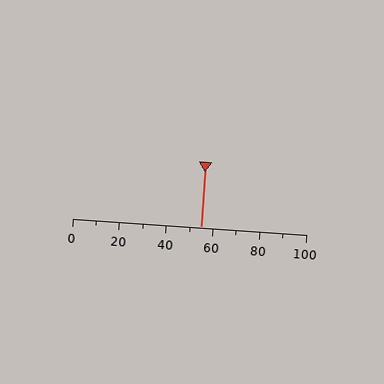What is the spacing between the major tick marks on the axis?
The major ticks are spaced 20 apart.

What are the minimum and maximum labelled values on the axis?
The axis runs from 0 to 100.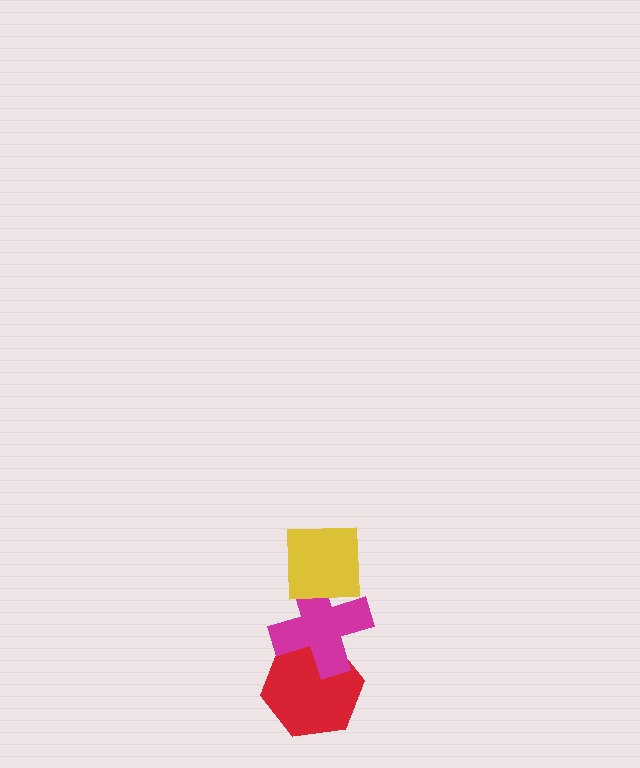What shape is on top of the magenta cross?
The yellow square is on top of the magenta cross.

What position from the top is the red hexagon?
The red hexagon is 3rd from the top.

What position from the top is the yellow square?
The yellow square is 1st from the top.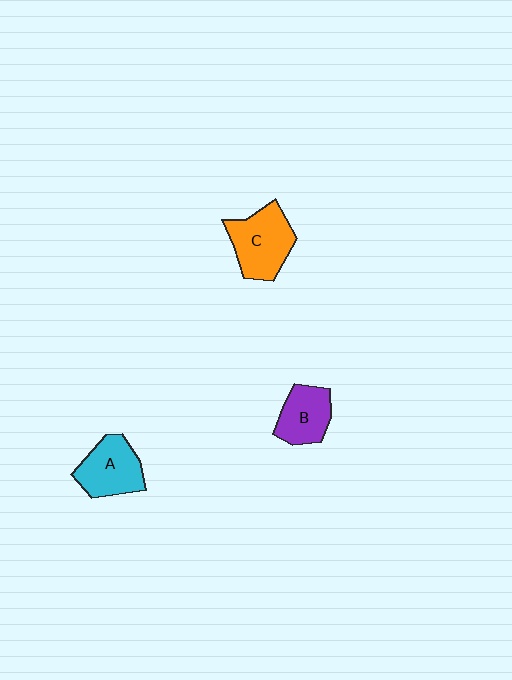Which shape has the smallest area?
Shape B (purple).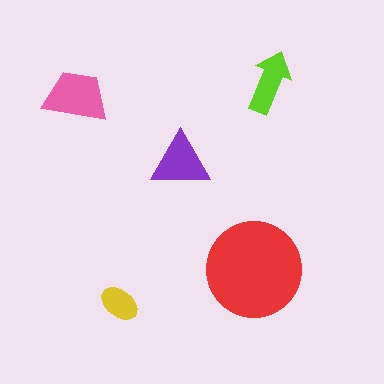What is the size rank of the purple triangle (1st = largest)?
3rd.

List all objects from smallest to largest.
The yellow ellipse, the lime arrow, the purple triangle, the pink trapezoid, the red circle.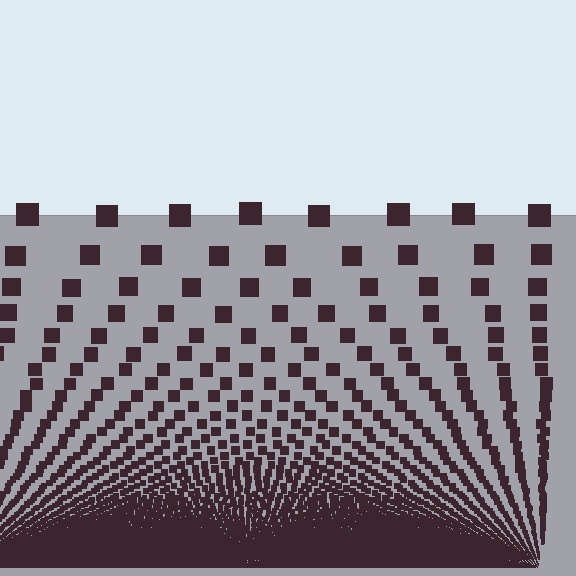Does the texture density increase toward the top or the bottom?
Density increases toward the bottom.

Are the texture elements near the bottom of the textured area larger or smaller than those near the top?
Smaller. The gradient is inverted — elements near the bottom are smaller and denser.